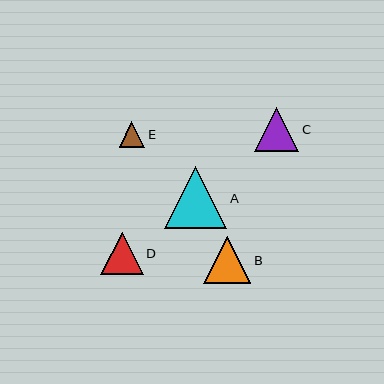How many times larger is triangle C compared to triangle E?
Triangle C is approximately 1.7 times the size of triangle E.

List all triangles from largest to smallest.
From largest to smallest: A, B, C, D, E.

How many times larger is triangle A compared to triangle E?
Triangle A is approximately 2.5 times the size of triangle E.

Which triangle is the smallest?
Triangle E is the smallest with a size of approximately 25 pixels.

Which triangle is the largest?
Triangle A is the largest with a size of approximately 63 pixels.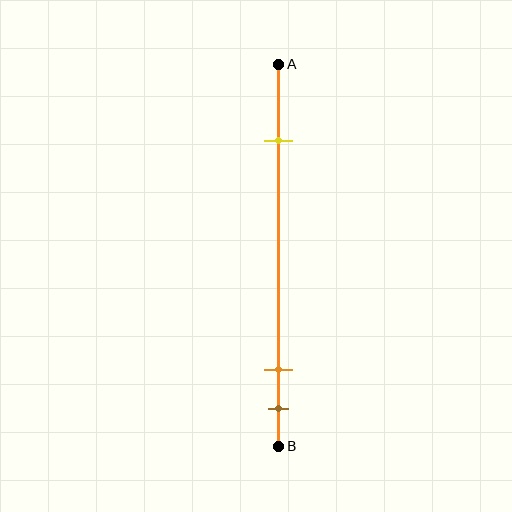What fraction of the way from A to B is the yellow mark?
The yellow mark is approximately 20% (0.2) of the way from A to B.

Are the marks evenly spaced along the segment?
No, the marks are not evenly spaced.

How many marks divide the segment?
There are 3 marks dividing the segment.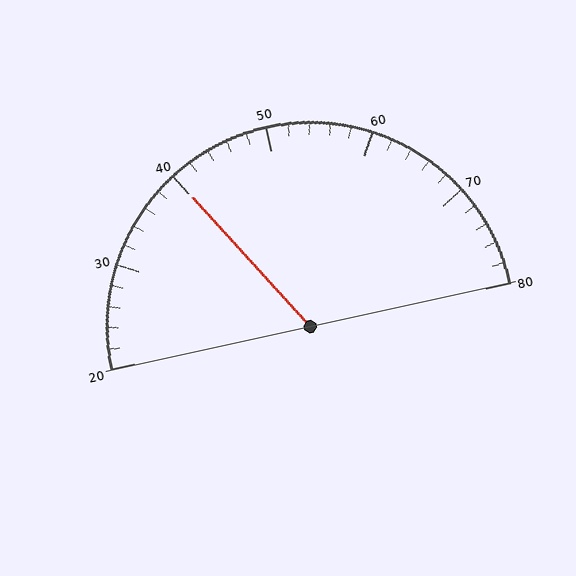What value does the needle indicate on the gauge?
The needle indicates approximately 40.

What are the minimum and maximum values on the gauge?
The gauge ranges from 20 to 80.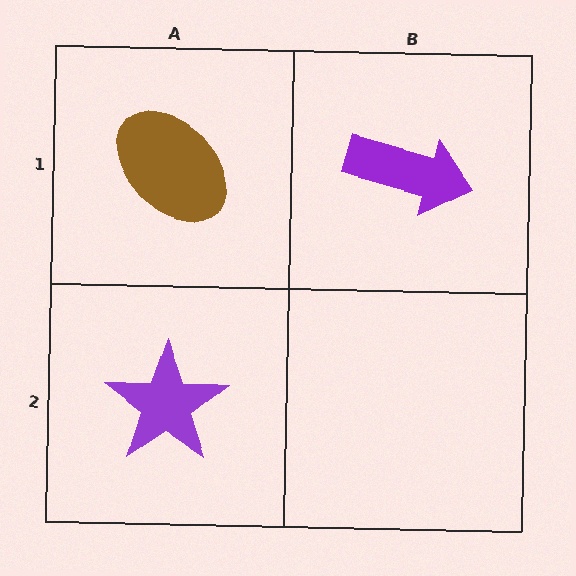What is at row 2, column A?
A purple star.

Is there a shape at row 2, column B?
No, that cell is empty.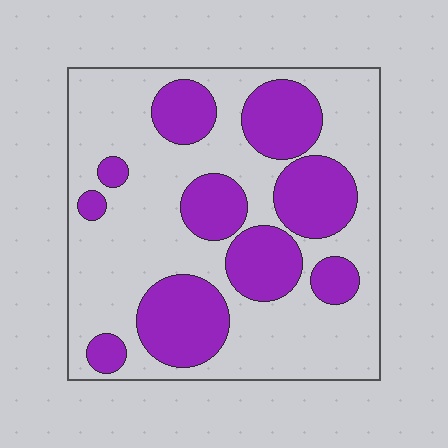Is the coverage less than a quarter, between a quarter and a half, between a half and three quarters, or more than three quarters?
Between a quarter and a half.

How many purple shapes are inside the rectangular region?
10.